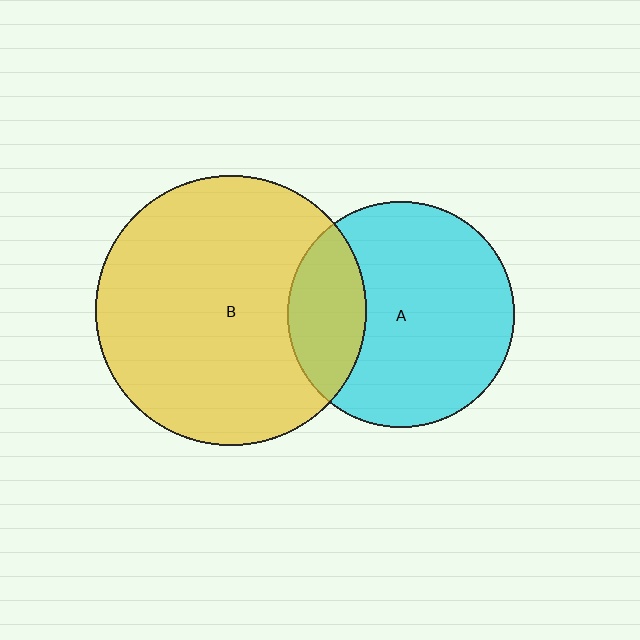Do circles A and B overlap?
Yes.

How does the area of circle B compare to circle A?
Approximately 1.4 times.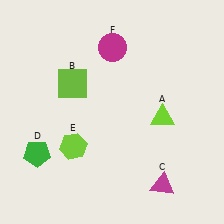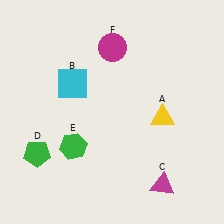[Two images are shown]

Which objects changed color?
A changed from lime to yellow. B changed from lime to cyan. E changed from lime to green.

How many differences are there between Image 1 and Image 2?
There are 3 differences between the two images.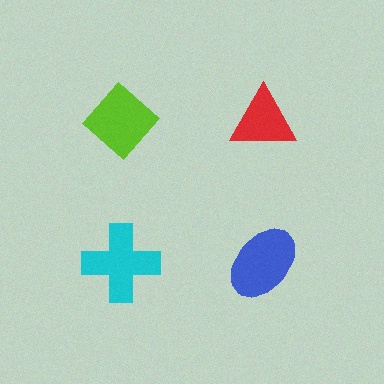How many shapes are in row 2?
2 shapes.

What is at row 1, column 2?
A red triangle.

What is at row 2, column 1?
A cyan cross.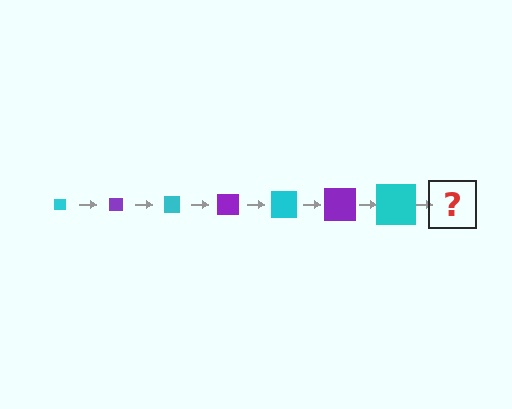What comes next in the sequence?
The next element should be a purple square, larger than the previous one.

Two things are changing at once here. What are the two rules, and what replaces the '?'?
The two rules are that the square grows larger each step and the color cycles through cyan and purple. The '?' should be a purple square, larger than the previous one.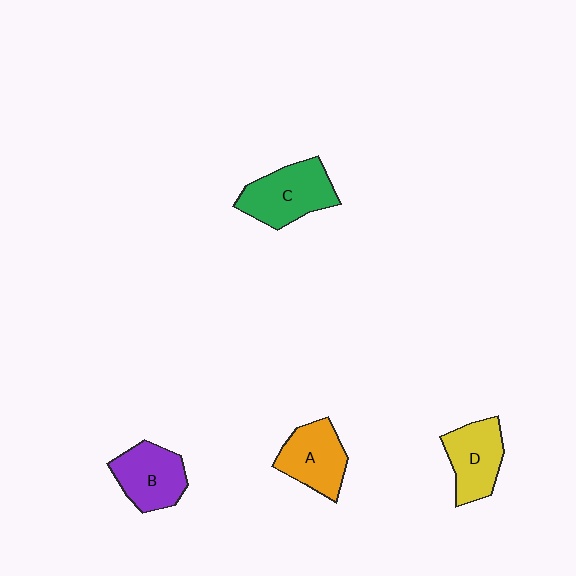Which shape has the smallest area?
Shape D (yellow).